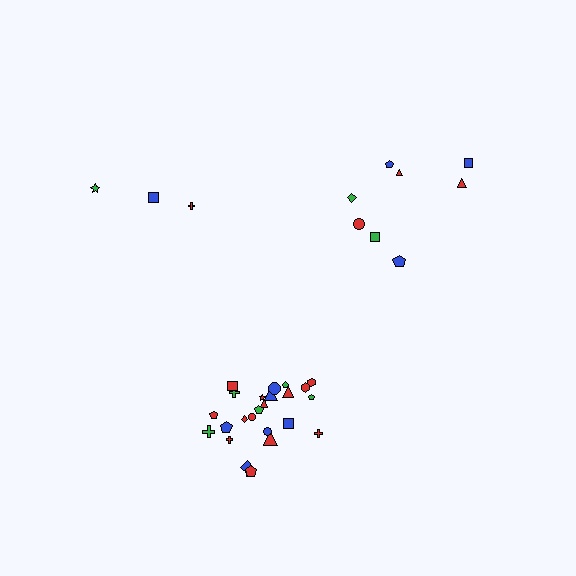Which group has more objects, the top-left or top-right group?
The top-right group.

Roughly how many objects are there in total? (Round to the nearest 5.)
Roughly 35 objects in total.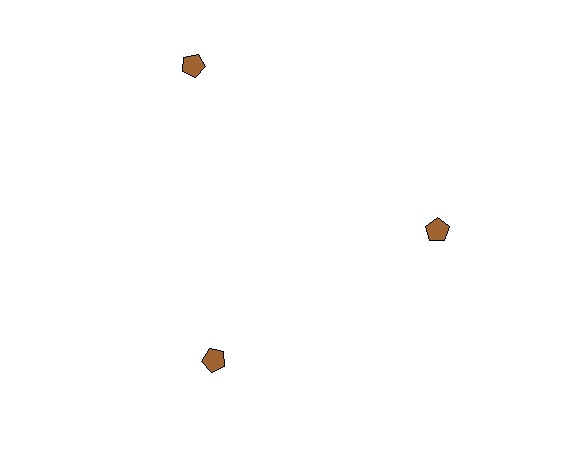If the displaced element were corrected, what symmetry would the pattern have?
It would have 3-fold rotational symmetry — the pattern would map onto itself every 120 degrees.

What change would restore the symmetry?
The symmetry would be restored by moving it inward, back onto the ring so that all 3 pentagons sit at equal angles and equal distance from the center.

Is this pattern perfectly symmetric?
No. The 3 brown pentagons are arranged in a ring, but one element near the 11 o'clock position is pushed outward from the center, breaking the 3-fold rotational symmetry.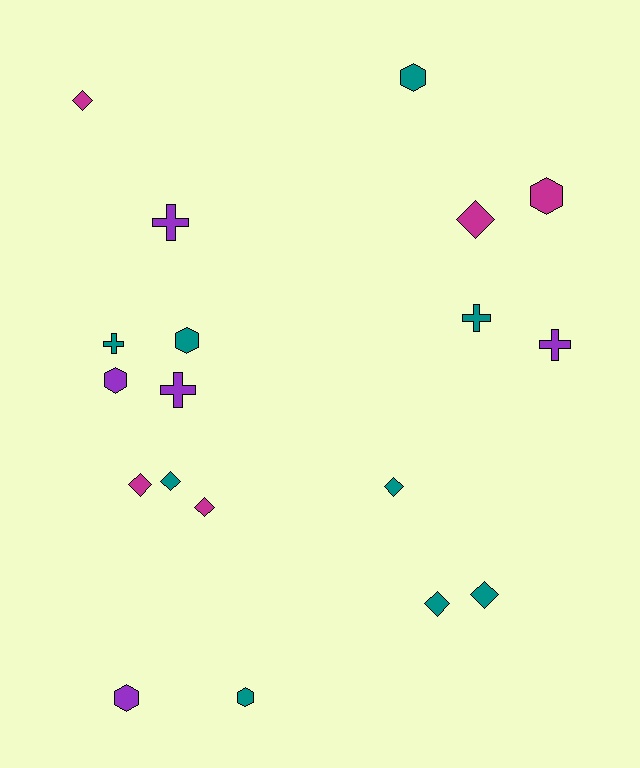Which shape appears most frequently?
Diamond, with 8 objects.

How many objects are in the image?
There are 19 objects.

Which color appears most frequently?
Teal, with 9 objects.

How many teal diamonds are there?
There are 4 teal diamonds.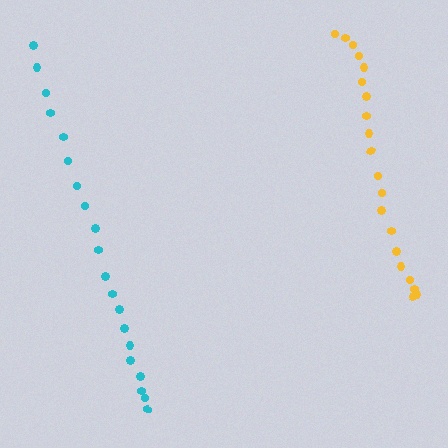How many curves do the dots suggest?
There are 2 distinct paths.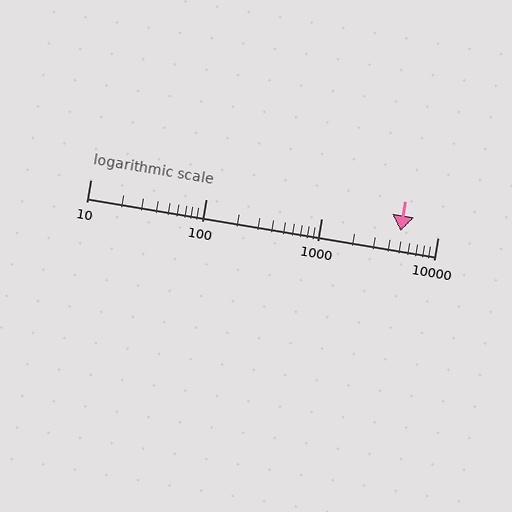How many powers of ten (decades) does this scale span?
The scale spans 3 decades, from 10 to 10000.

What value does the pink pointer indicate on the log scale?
The pointer indicates approximately 4800.